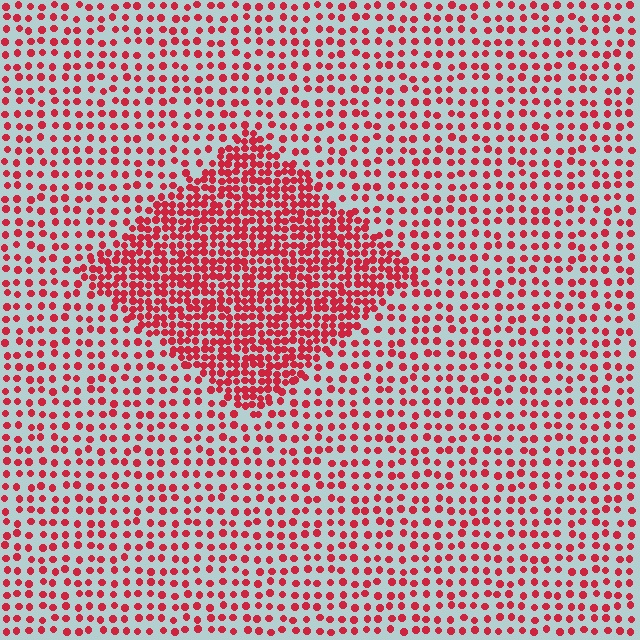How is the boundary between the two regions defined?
The boundary is defined by a change in element density (approximately 2.2x ratio). All elements are the same color, size, and shape.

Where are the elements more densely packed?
The elements are more densely packed inside the diamond boundary.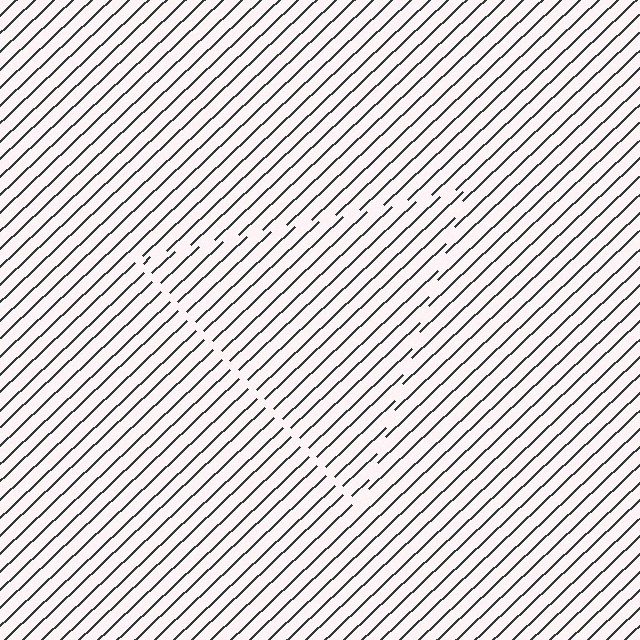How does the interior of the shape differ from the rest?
The interior of the shape contains the same grating, shifted by half a period — the contour is defined by the phase discontinuity where line-ends from the inner and outer gratings abut.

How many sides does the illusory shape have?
3 sides — the line-ends trace a triangle.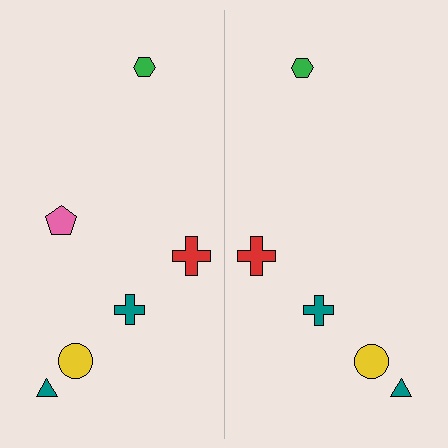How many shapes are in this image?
There are 11 shapes in this image.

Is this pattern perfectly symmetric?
No, the pattern is not perfectly symmetric. A pink pentagon is missing from the right side.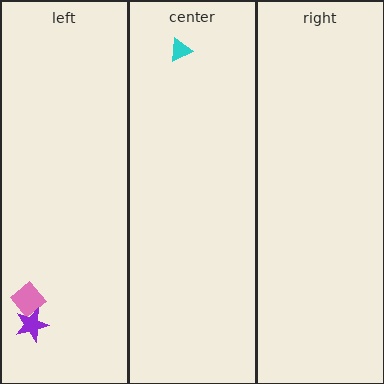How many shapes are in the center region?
1.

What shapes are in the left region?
The pink diamond, the purple star.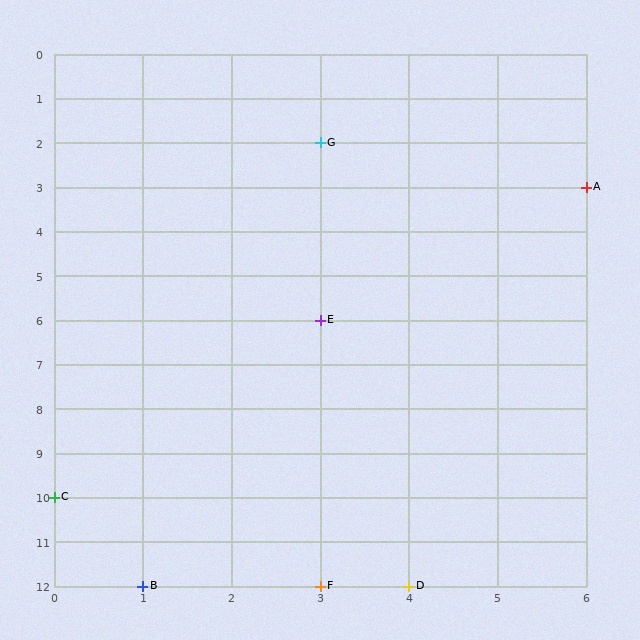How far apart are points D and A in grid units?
Points D and A are 2 columns and 9 rows apart (about 9.2 grid units diagonally).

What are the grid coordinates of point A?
Point A is at grid coordinates (6, 3).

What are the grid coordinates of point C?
Point C is at grid coordinates (0, 10).